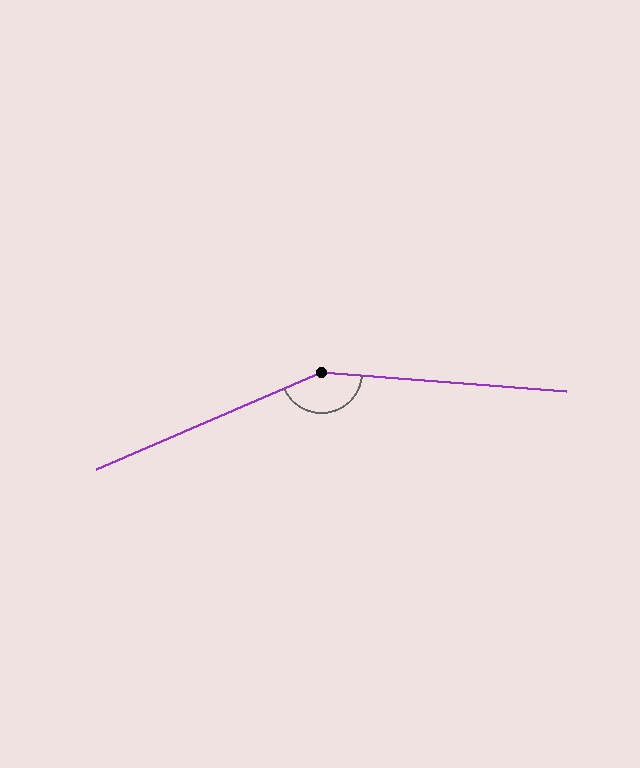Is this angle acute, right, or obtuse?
It is obtuse.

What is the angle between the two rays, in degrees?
Approximately 152 degrees.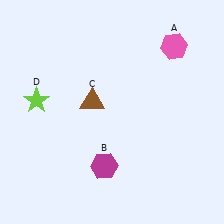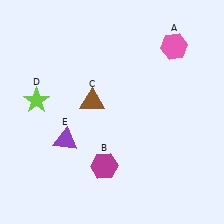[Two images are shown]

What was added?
A purple triangle (E) was added in Image 2.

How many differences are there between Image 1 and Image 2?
There is 1 difference between the two images.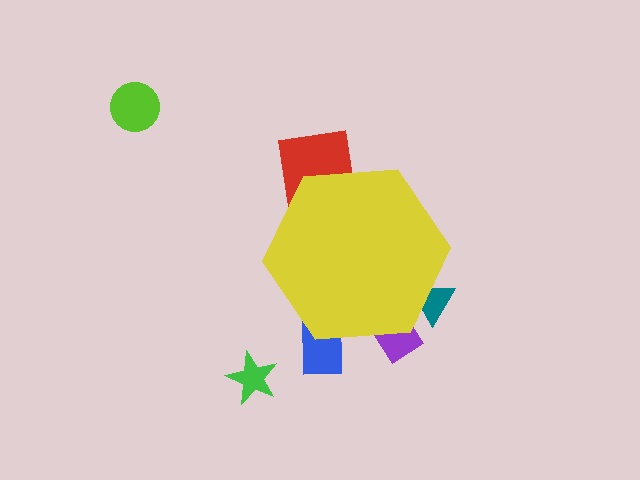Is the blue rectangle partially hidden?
Yes, the blue rectangle is partially hidden behind the yellow hexagon.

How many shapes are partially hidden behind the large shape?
4 shapes are partially hidden.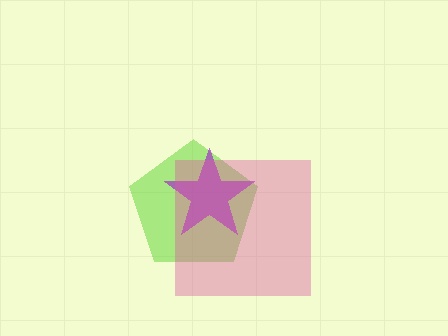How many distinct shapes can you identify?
There are 3 distinct shapes: a lime pentagon, a purple star, a pink square.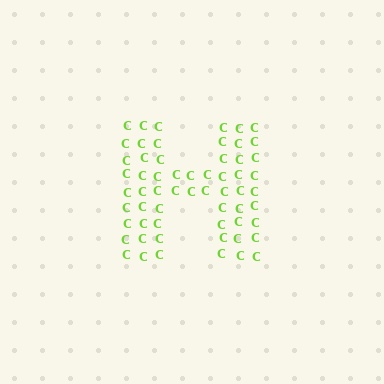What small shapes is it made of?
It is made of small letter C's.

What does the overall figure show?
The overall figure shows the letter H.